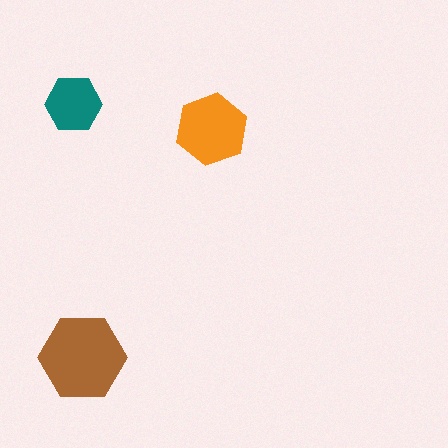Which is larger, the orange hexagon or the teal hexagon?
The orange one.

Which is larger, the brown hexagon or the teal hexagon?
The brown one.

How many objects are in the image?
There are 3 objects in the image.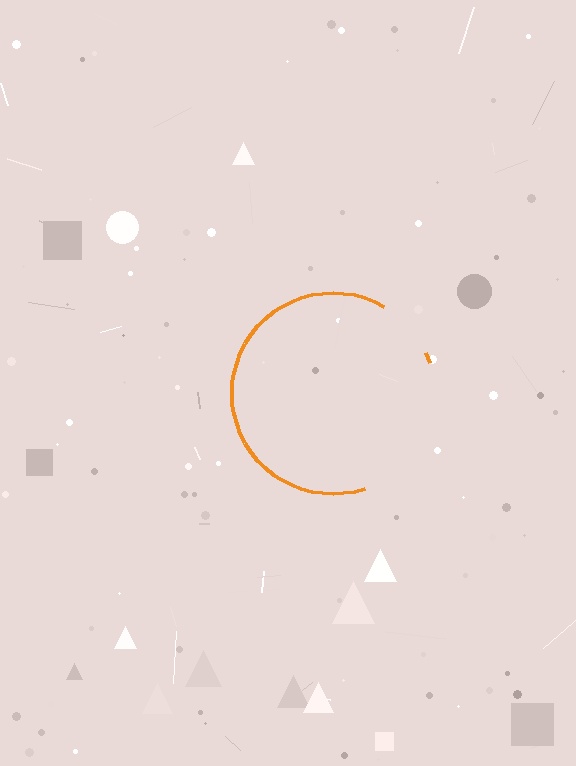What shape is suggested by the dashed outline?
The dashed outline suggests a circle.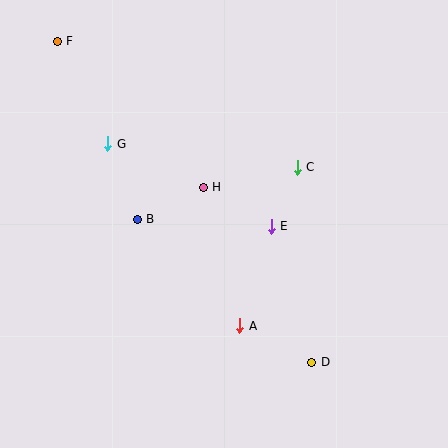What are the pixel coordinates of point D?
Point D is at (312, 362).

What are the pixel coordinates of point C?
Point C is at (297, 167).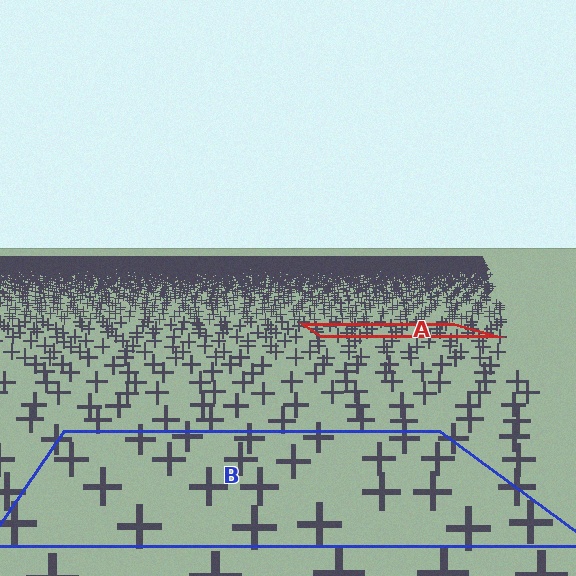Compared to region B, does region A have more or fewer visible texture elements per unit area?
Region A has more texture elements per unit area — they are packed more densely because it is farther away.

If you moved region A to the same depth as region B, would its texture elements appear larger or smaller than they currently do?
They would appear larger. At a closer depth, the same texture elements are projected at a bigger on-screen size.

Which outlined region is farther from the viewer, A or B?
Region A is farther from the viewer — the texture elements inside it appear smaller and more densely packed.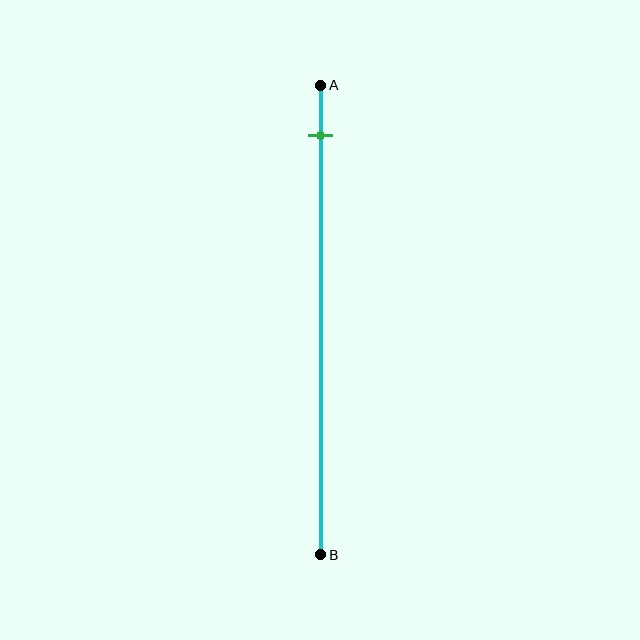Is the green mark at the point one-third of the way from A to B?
No, the mark is at about 10% from A, not at the 33% one-third point.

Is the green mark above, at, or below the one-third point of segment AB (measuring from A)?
The green mark is above the one-third point of segment AB.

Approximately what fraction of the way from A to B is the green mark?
The green mark is approximately 10% of the way from A to B.